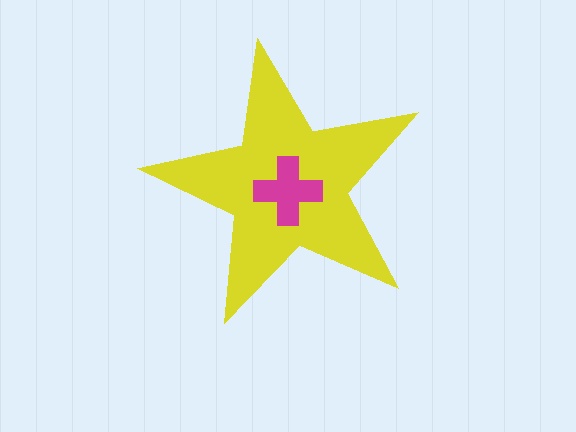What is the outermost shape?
The yellow star.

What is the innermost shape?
The magenta cross.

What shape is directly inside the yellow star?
The magenta cross.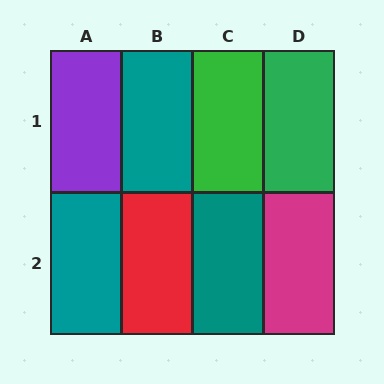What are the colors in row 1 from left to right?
Purple, teal, green, green.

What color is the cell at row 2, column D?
Magenta.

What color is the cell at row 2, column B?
Red.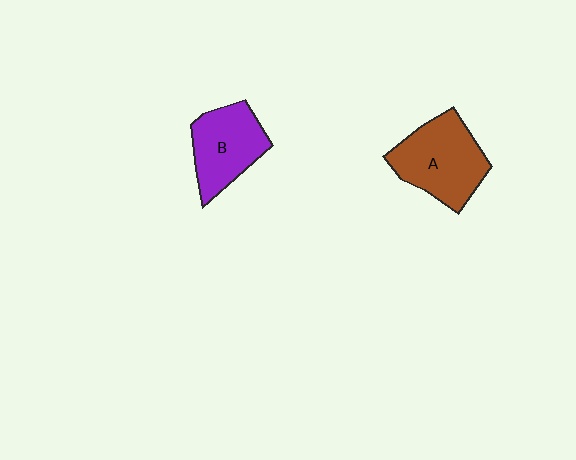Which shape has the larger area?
Shape A (brown).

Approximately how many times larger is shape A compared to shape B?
Approximately 1.2 times.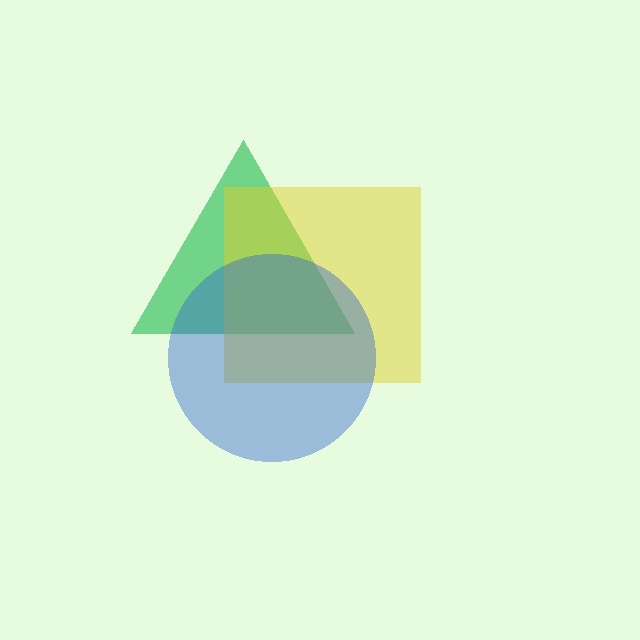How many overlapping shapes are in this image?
There are 3 overlapping shapes in the image.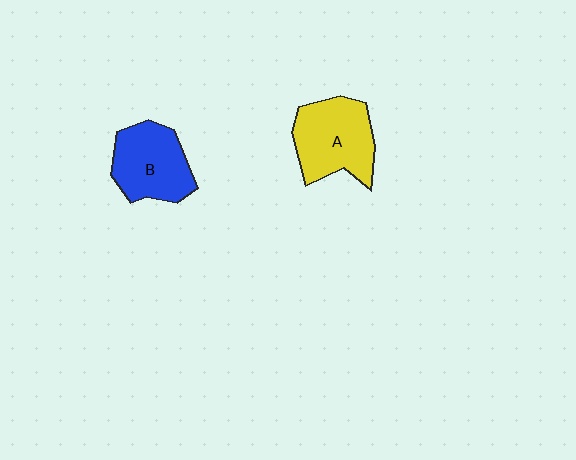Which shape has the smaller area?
Shape B (blue).